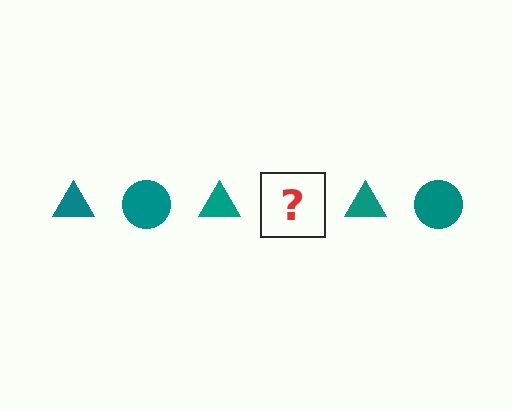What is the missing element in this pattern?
The missing element is a teal circle.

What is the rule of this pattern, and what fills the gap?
The rule is that the pattern cycles through triangle, circle shapes in teal. The gap should be filled with a teal circle.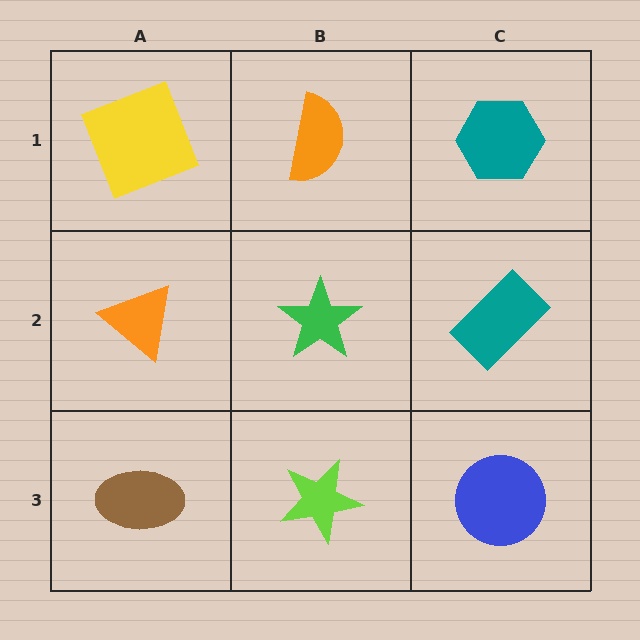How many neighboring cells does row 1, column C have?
2.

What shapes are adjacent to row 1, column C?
A teal rectangle (row 2, column C), an orange semicircle (row 1, column B).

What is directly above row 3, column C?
A teal rectangle.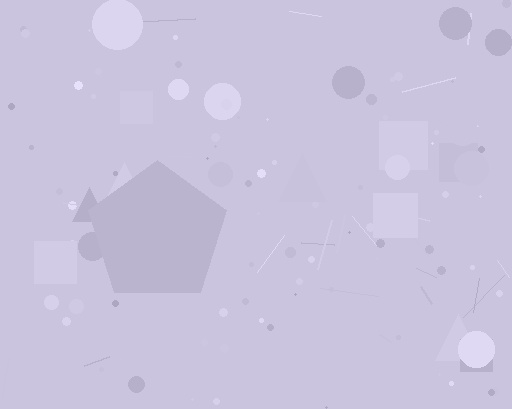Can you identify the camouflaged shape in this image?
The camouflaged shape is a pentagon.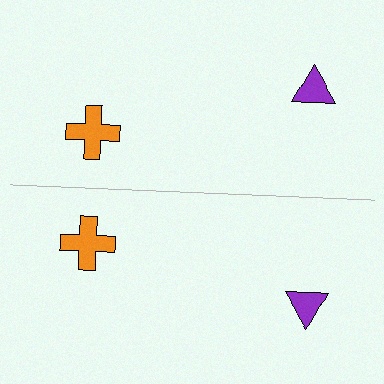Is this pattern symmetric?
Yes, this pattern has bilateral (reflection) symmetry.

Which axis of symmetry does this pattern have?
The pattern has a horizontal axis of symmetry running through the center of the image.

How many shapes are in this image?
There are 4 shapes in this image.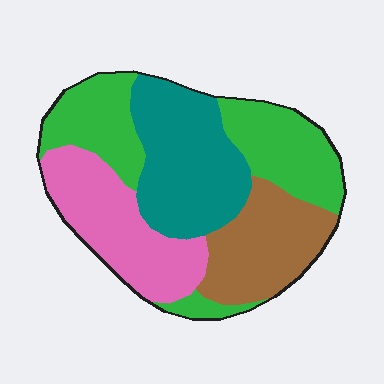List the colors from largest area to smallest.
From largest to smallest: green, teal, pink, brown.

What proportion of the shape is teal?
Teal takes up between a sixth and a third of the shape.